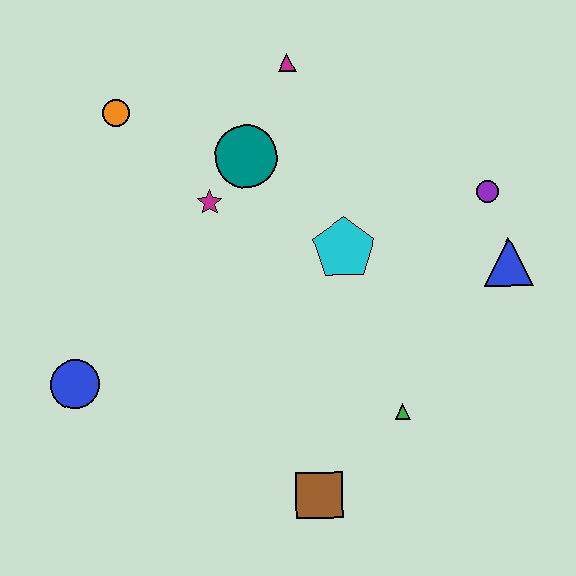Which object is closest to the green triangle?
The brown square is closest to the green triangle.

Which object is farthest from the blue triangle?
The blue circle is farthest from the blue triangle.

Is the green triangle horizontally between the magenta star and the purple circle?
Yes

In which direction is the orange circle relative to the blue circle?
The orange circle is above the blue circle.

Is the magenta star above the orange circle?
No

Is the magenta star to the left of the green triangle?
Yes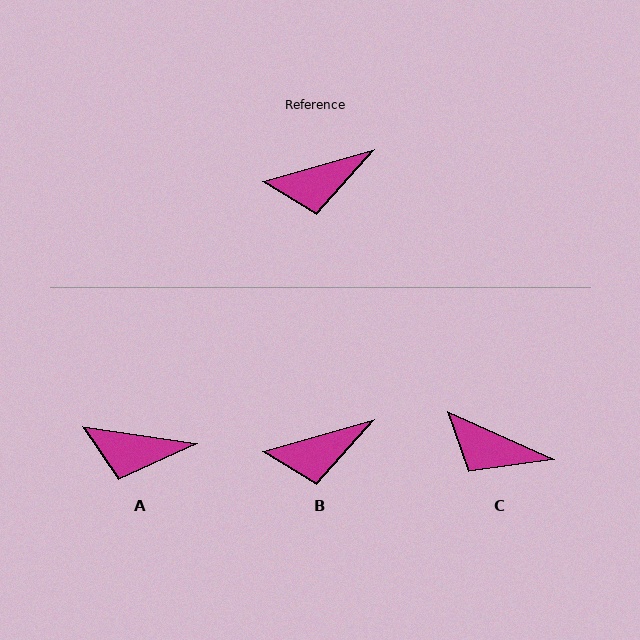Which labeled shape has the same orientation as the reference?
B.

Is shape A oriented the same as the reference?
No, it is off by about 24 degrees.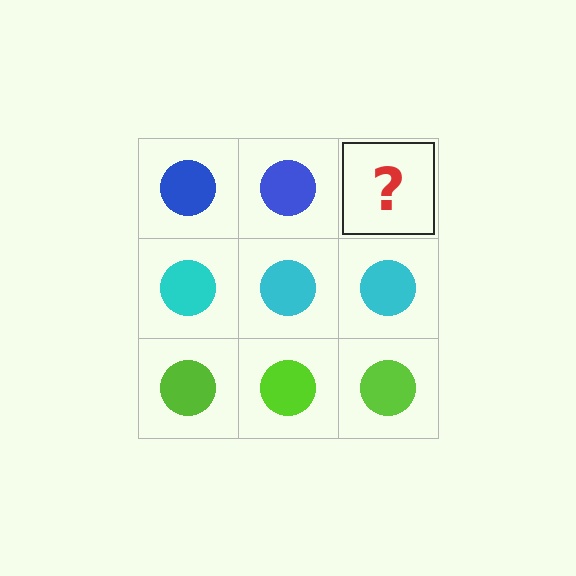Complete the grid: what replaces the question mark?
The question mark should be replaced with a blue circle.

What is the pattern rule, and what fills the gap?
The rule is that each row has a consistent color. The gap should be filled with a blue circle.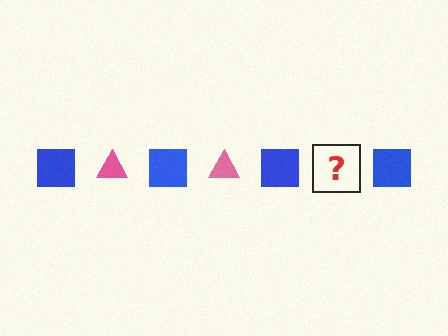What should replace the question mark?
The question mark should be replaced with a pink triangle.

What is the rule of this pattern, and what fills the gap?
The rule is that the pattern alternates between blue square and pink triangle. The gap should be filled with a pink triangle.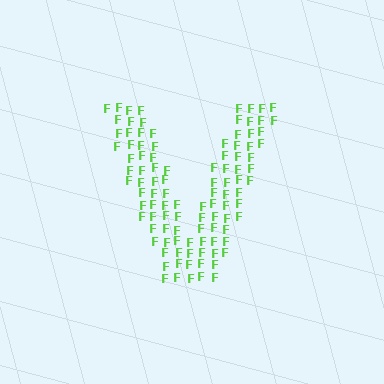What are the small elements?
The small elements are letter F's.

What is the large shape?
The large shape is the letter V.